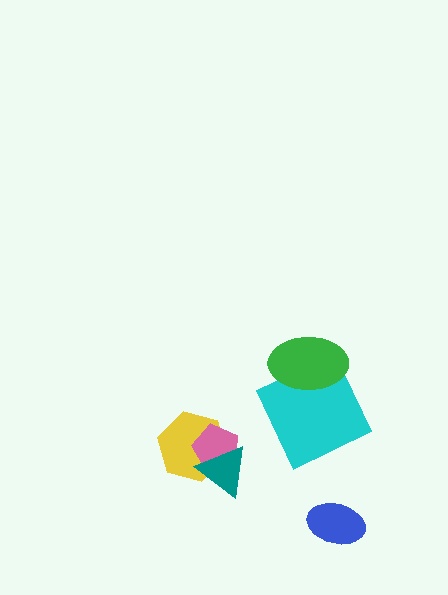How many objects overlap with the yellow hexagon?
2 objects overlap with the yellow hexagon.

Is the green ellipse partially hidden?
No, no other shape covers it.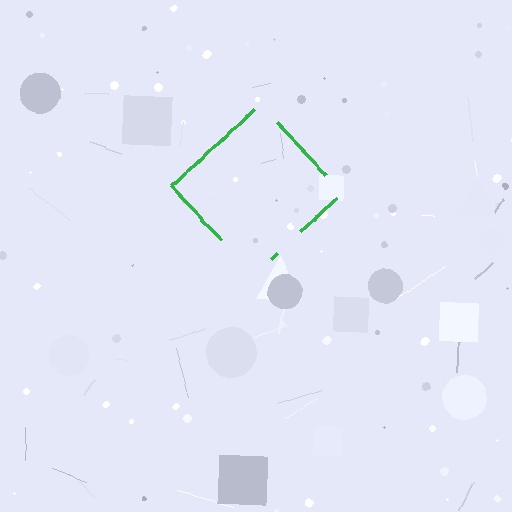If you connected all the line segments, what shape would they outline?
They would outline a diamond.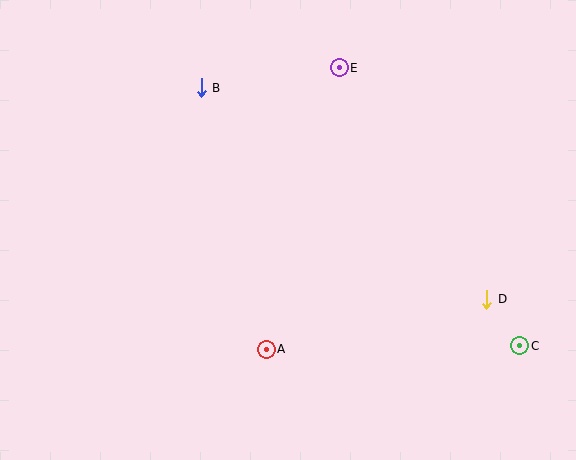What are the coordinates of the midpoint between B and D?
The midpoint between B and D is at (344, 194).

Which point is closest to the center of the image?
Point A at (266, 349) is closest to the center.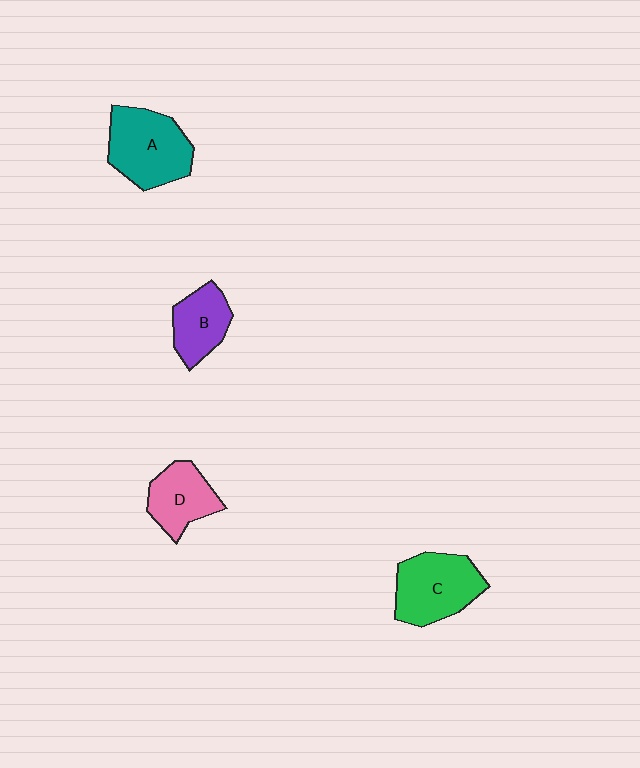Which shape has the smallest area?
Shape B (purple).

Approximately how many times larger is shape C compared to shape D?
Approximately 1.4 times.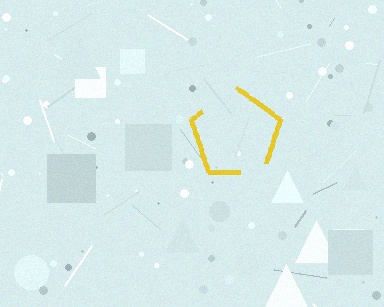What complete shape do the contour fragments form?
The contour fragments form a pentagon.